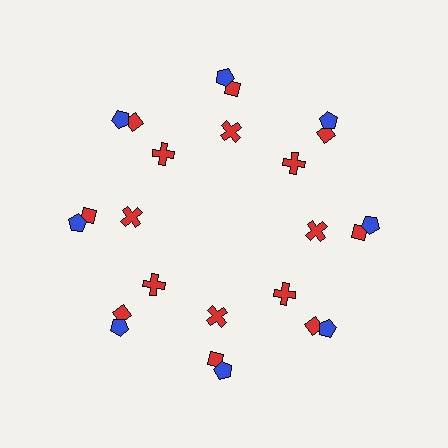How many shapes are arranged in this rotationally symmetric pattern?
There are 24 shapes, arranged in 8 groups of 3.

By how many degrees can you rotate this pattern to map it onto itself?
The pattern maps onto itself every 45 degrees of rotation.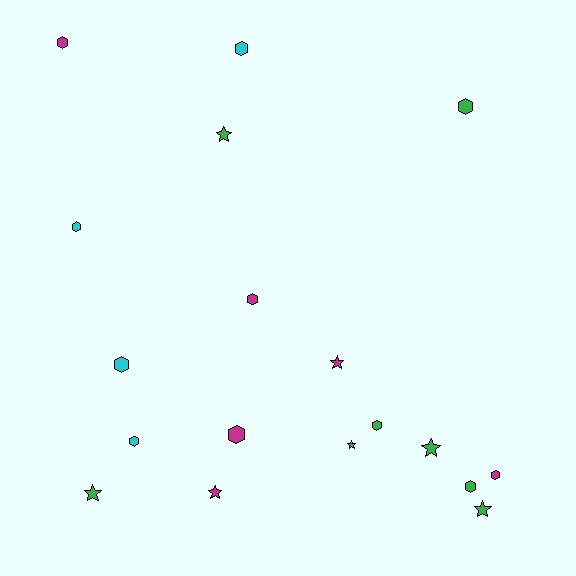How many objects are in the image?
There are 18 objects.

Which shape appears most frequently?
Hexagon, with 11 objects.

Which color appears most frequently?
Green, with 8 objects.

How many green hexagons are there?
There are 3 green hexagons.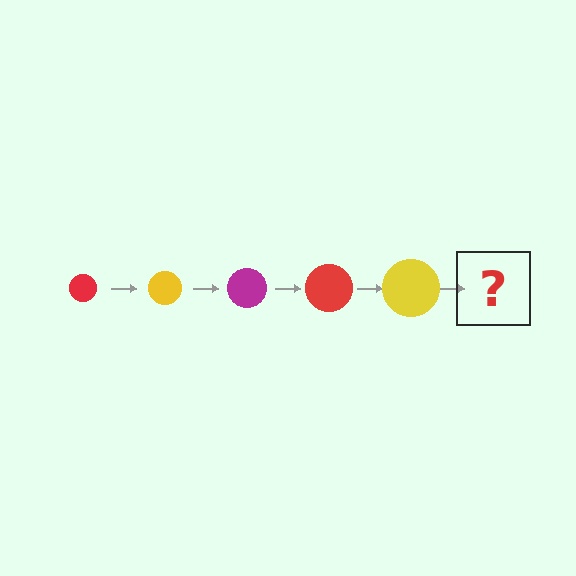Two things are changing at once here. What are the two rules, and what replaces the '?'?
The two rules are that the circle grows larger each step and the color cycles through red, yellow, and magenta. The '?' should be a magenta circle, larger than the previous one.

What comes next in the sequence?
The next element should be a magenta circle, larger than the previous one.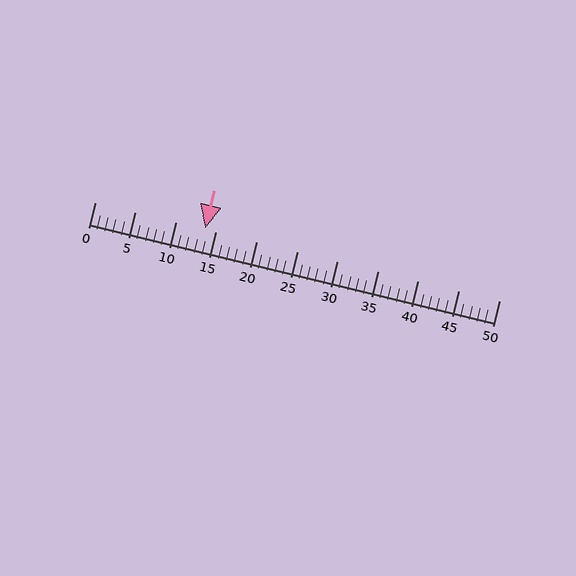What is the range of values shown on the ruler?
The ruler shows values from 0 to 50.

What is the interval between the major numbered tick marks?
The major tick marks are spaced 5 units apart.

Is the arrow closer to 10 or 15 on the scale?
The arrow is closer to 15.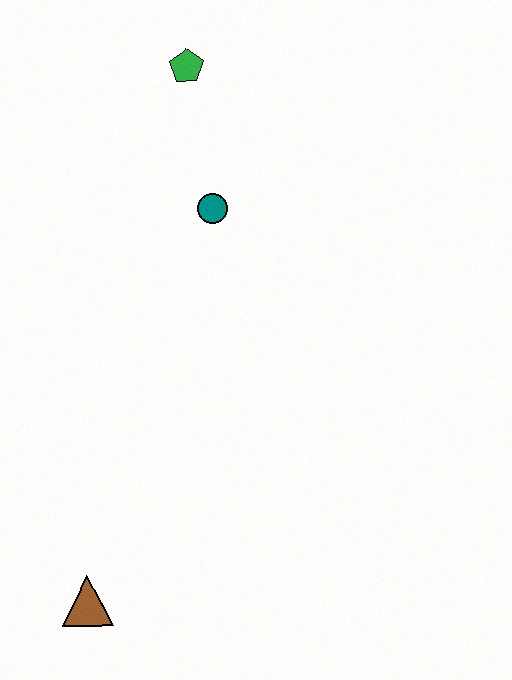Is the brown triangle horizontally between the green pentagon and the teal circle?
No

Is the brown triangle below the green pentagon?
Yes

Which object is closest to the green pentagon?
The teal circle is closest to the green pentagon.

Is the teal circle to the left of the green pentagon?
No